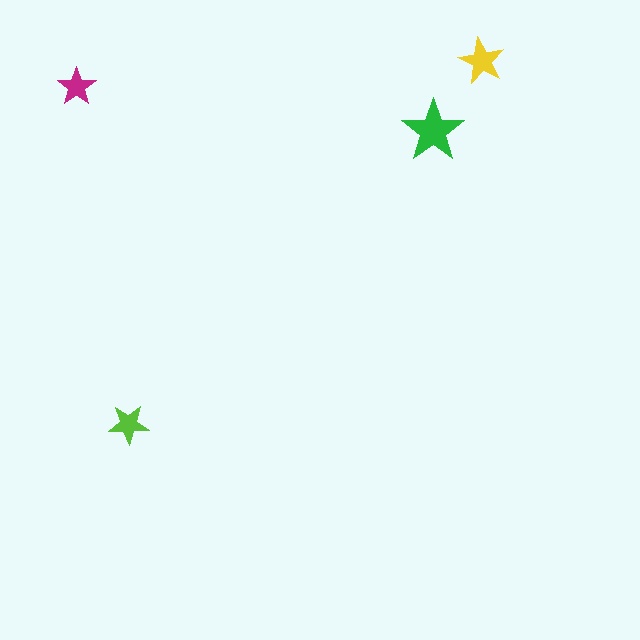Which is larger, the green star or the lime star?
The green one.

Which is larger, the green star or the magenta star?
The green one.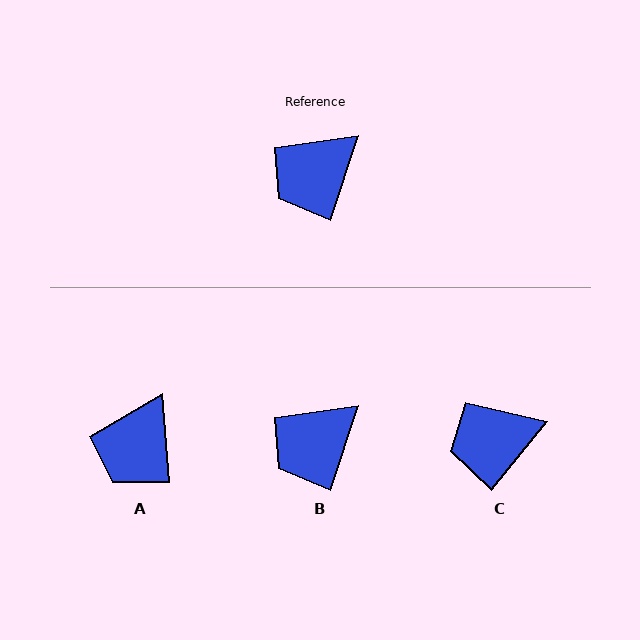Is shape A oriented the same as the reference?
No, it is off by about 22 degrees.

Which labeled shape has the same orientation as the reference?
B.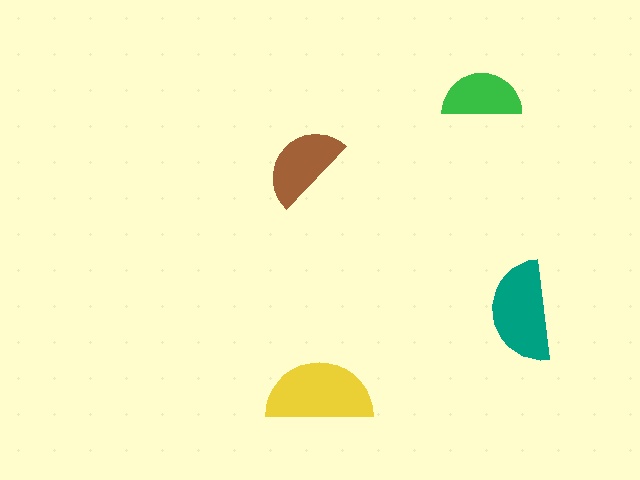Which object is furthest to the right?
The teal semicircle is rightmost.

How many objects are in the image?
There are 4 objects in the image.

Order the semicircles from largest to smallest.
the yellow one, the teal one, the brown one, the green one.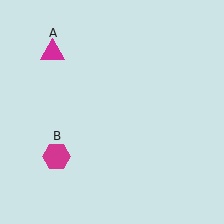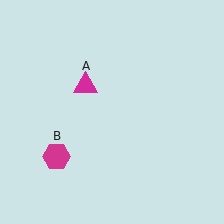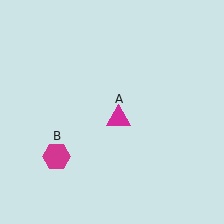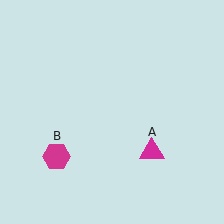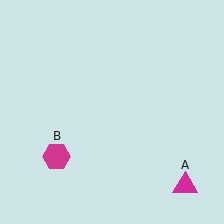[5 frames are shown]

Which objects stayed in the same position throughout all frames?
Magenta hexagon (object B) remained stationary.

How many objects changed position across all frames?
1 object changed position: magenta triangle (object A).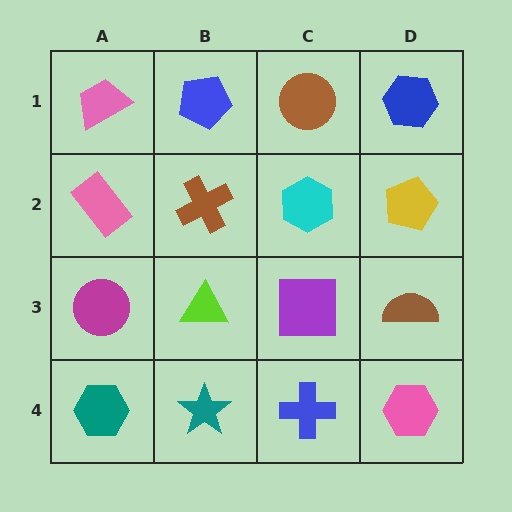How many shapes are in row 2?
4 shapes.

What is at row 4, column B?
A teal star.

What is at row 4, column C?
A blue cross.